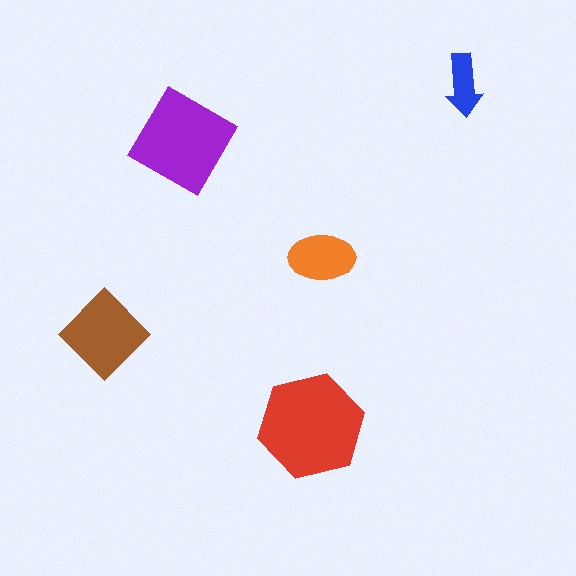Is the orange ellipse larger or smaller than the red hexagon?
Smaller.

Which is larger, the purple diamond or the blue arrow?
The purple diamond.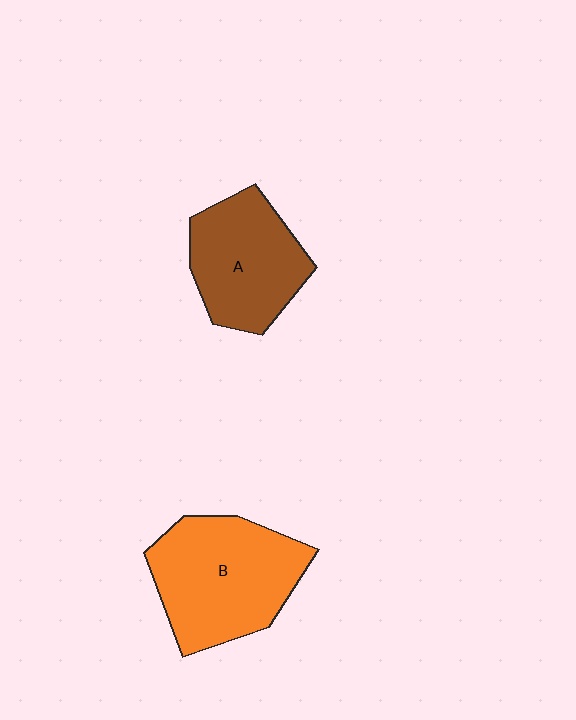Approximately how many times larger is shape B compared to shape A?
Approximately 1.3 times.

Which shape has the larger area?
Shape B (orange).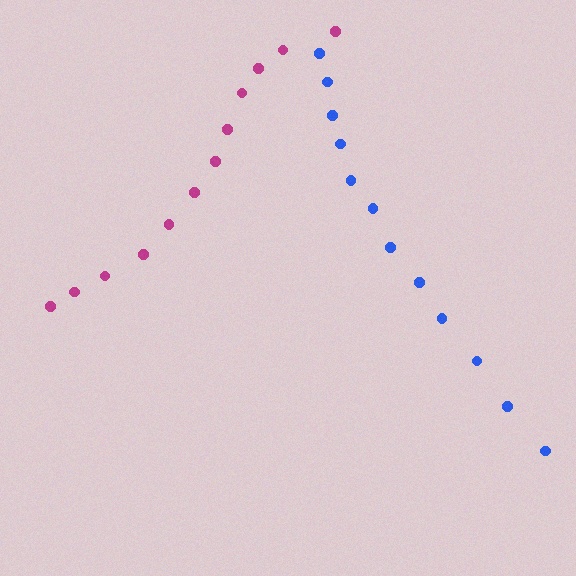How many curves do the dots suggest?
There are 2 distinct paths.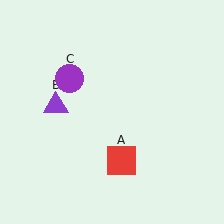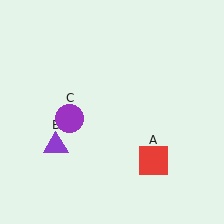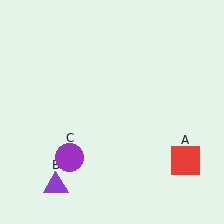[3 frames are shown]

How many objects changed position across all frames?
3 objects changed position: red square (object A), purple triangle (object B), purple circle (object C).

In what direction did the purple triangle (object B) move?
The purple triangle (object B) moved down.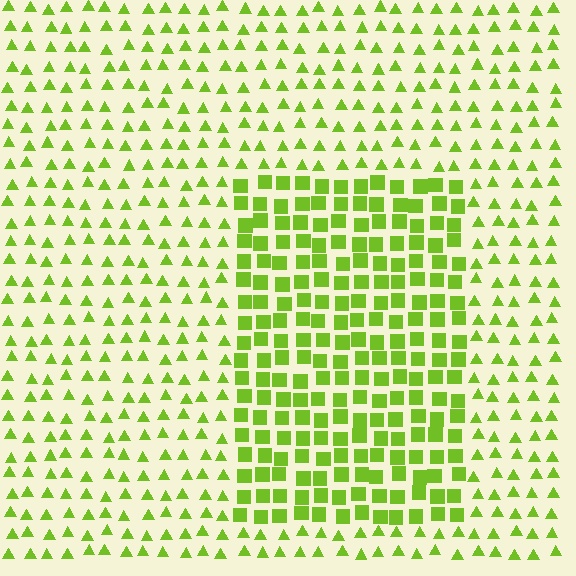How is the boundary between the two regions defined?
The boundary is defined by a change in element shape: squares inside vs. triangles outside. All elements share the same color and spacing.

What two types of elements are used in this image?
The image uses squares inside the rectangle region and triangles outside it.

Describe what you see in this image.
The image is filled with small lime elements arranged in a uniform grid. A rectangle-shaped region contains squares, while the surrounding area contains triangles. The boundary is defined purely by the change in element shape.